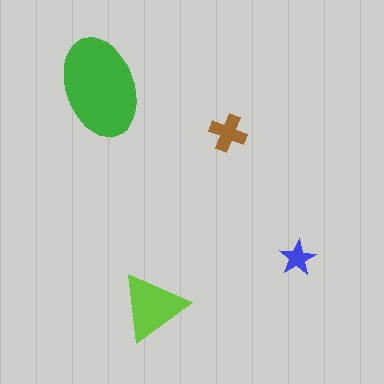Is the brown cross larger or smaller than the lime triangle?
Smaller.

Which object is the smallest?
The blue star.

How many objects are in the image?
There are 4 objects in the image.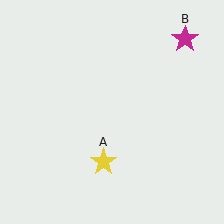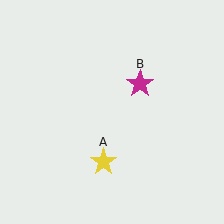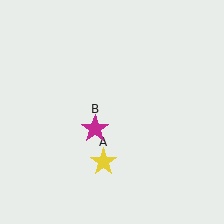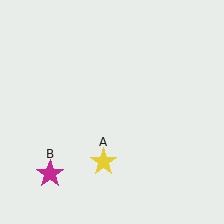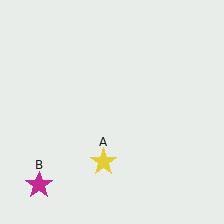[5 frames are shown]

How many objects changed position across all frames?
1 object changed position: magenta star (object B).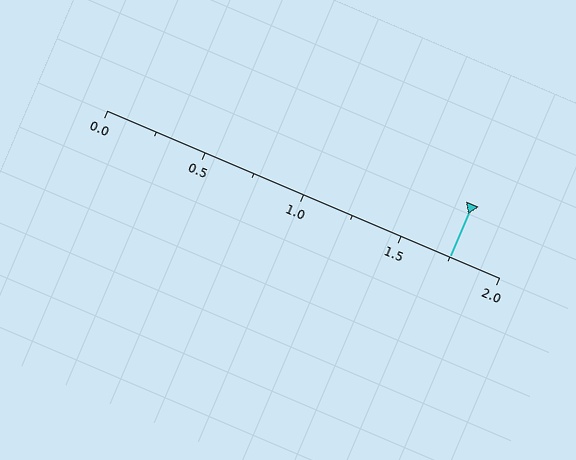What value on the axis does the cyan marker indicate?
The marker indicates approximately 1.75.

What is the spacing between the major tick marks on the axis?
The major ticks are spaced 0.5 apart.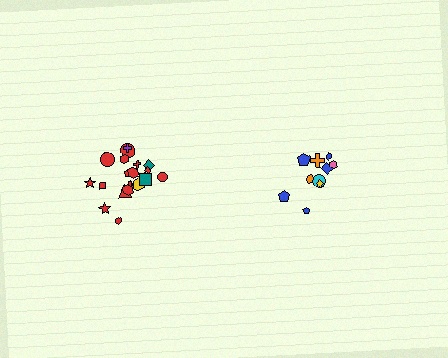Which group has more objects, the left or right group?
The left group.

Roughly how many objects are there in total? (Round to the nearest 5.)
Roughly 30 objects in total.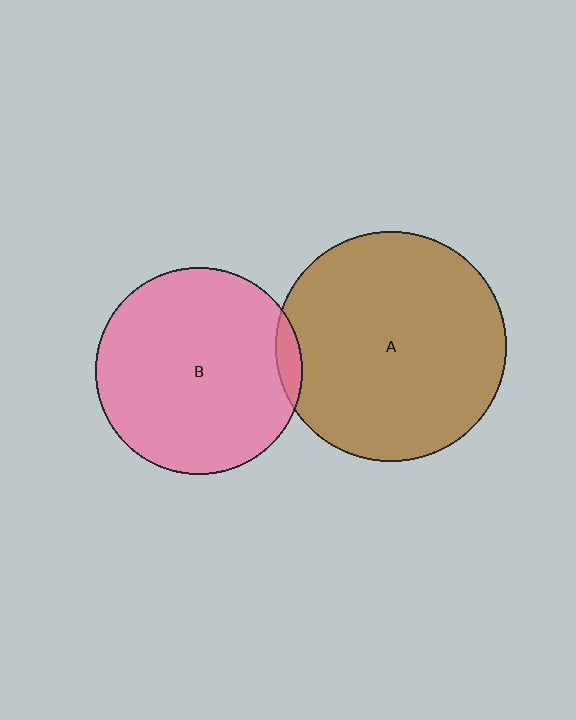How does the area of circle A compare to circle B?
Approximately 1.2 times.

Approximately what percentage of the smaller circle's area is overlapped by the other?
Approximately 5%.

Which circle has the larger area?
Circle A (brown).